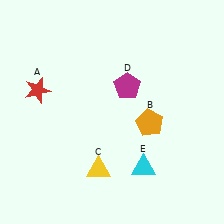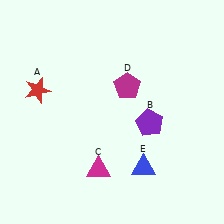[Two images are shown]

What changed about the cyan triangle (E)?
In Image 1, E is cyan. In Image 2, it changed to blue.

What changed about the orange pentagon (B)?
In Image 1, B is orange. In Image 2, it changed to purple.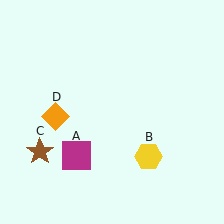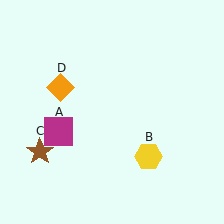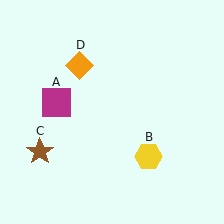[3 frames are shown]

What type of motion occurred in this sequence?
The magenta square (object A), orange diamond (object D) rotated clockwise around the center of the scene.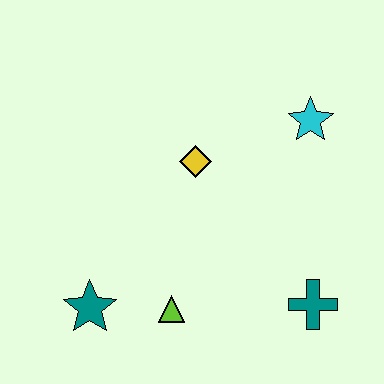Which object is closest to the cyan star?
The yellow diamond is closest to the cyan star.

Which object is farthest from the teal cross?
The teal star is farthest from the teal cross.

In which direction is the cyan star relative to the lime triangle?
The cyan star is above the lime triangle.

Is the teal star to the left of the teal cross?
Yes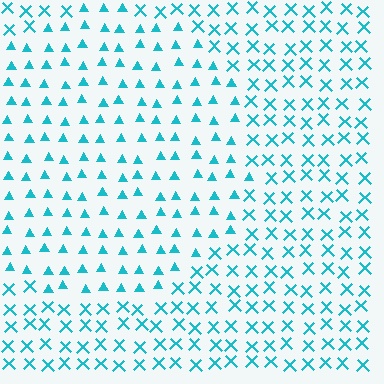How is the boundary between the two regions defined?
The boundary is defined by a change in element shape: triangles inside vs. X marks outside. All elements share the same color and spacing.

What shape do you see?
I see a circle.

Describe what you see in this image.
The image is filled with small cyan elements arranged in a uniform grid. A circle-shaped region contains triangles, while the surrounding area contains X marks. The boundary is defined purely by the change in element shape.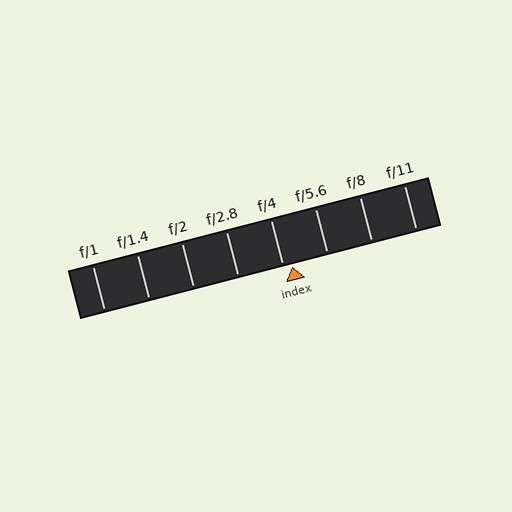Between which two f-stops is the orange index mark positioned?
The index mark is between f/4 and f/5.6.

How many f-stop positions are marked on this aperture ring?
There are 8 f-stop positions marked.